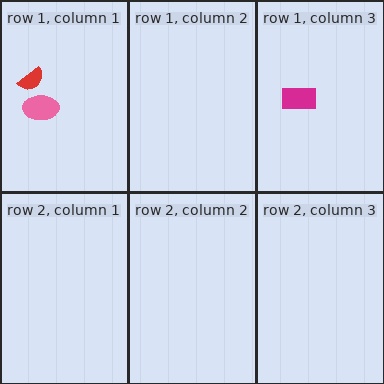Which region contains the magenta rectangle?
The row 1, column 3 region.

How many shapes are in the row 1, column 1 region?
2.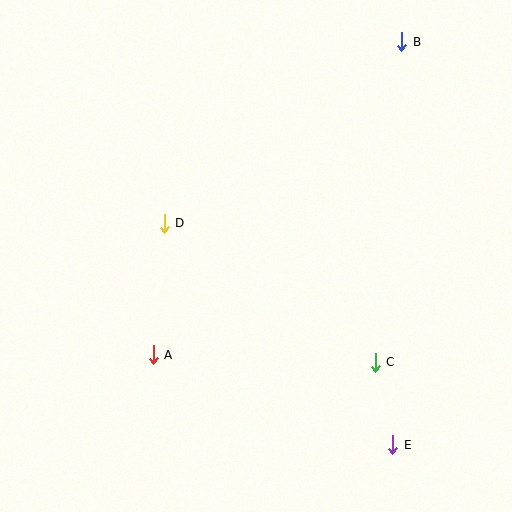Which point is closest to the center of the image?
Point D at (164, 223) is closest to the center.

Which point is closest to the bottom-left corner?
Point A is closest to the bottom-left corner.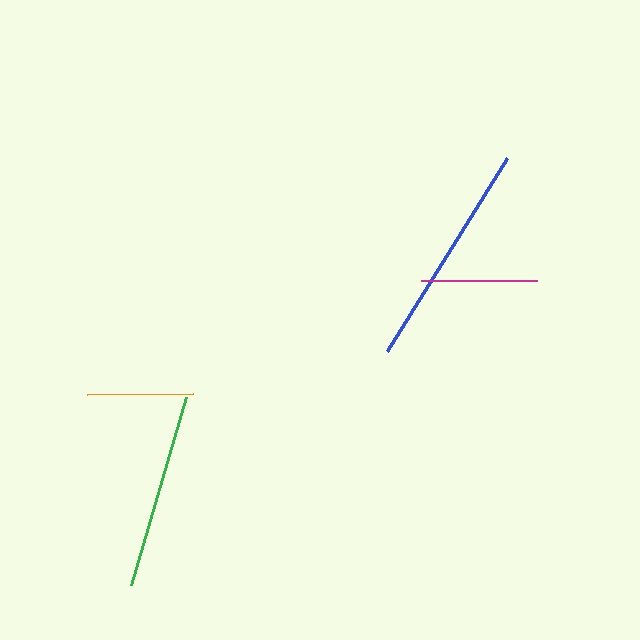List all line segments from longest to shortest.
From longest to shortest: blue, green, magenta, orange.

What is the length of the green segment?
The green segment is approximately 197 pixels long.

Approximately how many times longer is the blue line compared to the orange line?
The blue line is approximately 2.1 times the length of the orange line.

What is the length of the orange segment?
The orange segment is approximately 106 pixels long.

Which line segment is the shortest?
The orange line is the shortest at approximately 106 pixels.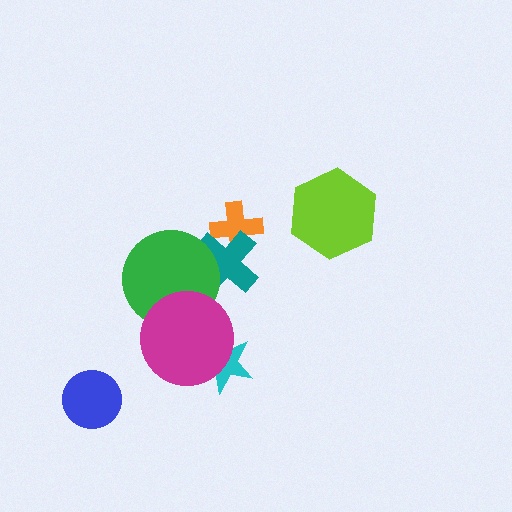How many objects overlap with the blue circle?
0 objects overlap with the blue circle.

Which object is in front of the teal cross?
The green circle is in front of the teal cross.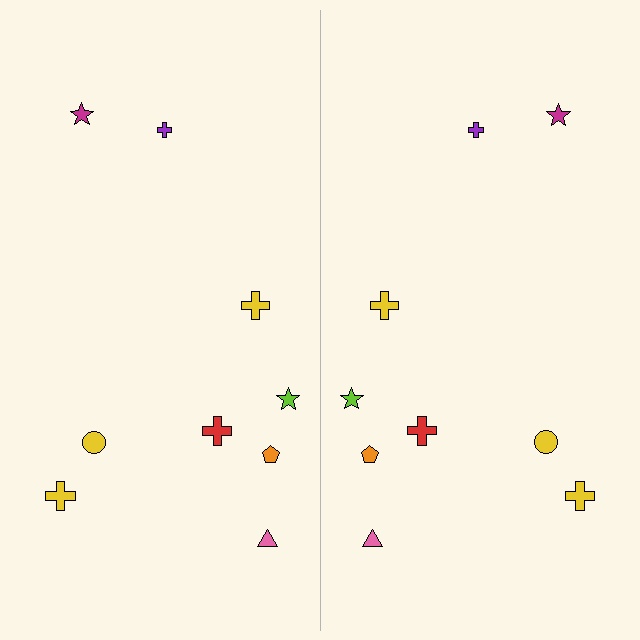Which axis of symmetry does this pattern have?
The pattern has a vertical axis of symmetry running through the center of the image.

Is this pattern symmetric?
Yes, this pattern has bilateral (reflection) symmetry.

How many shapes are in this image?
There are 18 shapes in this image.